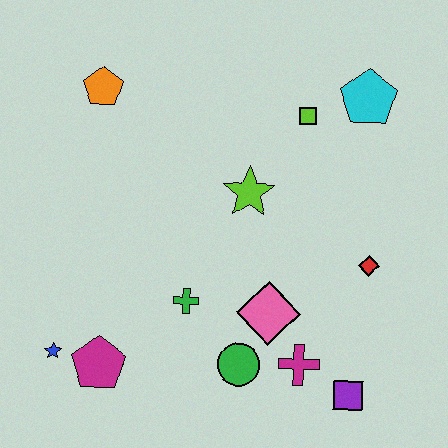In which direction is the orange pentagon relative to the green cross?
The orange pentagon is above the green cross.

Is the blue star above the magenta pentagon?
Yes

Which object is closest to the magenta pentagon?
The blue star is closest to the magenta pentagon.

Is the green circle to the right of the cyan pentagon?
No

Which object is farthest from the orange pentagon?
The purple square is farthest from the orange pentagon.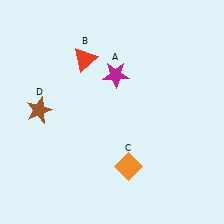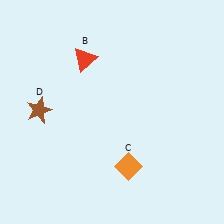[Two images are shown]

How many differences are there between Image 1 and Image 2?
There is 1 difference between the two images.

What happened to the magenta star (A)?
The magenta star (A) was removed in Image 2. It was in the top-right area of Image 1.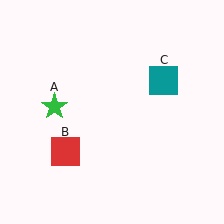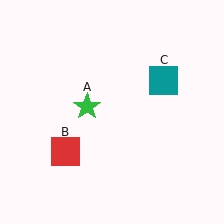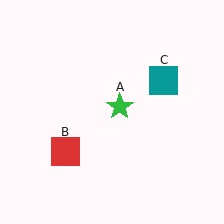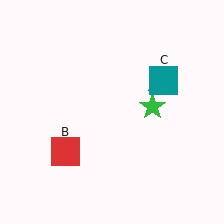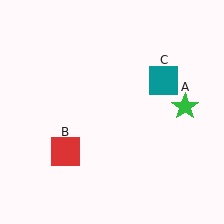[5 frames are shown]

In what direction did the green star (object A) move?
The green star (object A) moved right.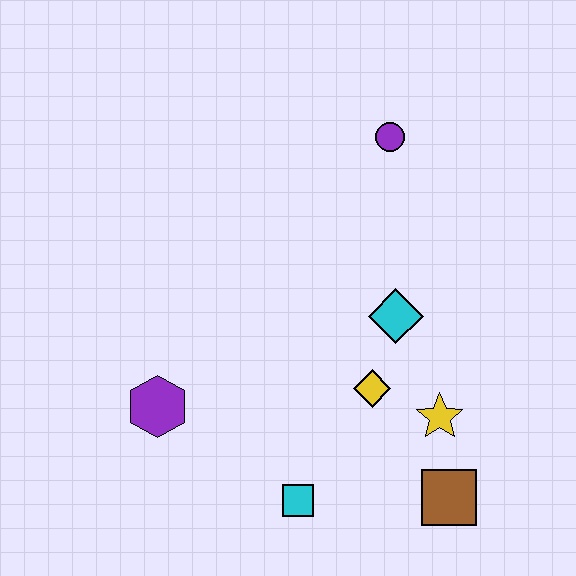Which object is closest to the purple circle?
The cyan diamond is closest to the purple circle.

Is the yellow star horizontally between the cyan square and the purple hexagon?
No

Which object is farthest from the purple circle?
The cyan square is farthest from the purple circle.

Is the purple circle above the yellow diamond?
Yes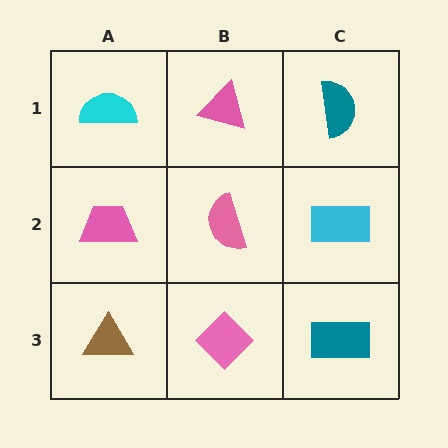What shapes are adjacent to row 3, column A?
A pink trapezoid (row 2, column A), a pink diamond (row 3, column B).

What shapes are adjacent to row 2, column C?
A teal semicircle (row 1, column C), a teal rectangle (row 3, column C), a pink semicircle (row 2, column B).